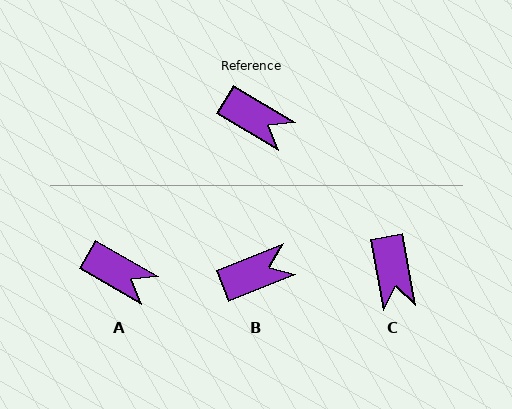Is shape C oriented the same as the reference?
No, it is off by about 49 degrees.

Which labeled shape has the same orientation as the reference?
A.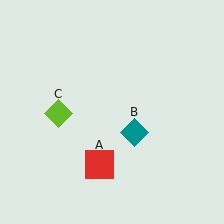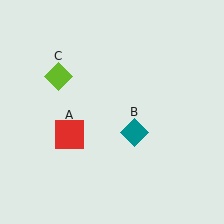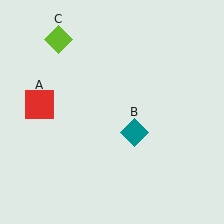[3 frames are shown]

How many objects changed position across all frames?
2 objects changed position: red square (object A), lime diamond (object C).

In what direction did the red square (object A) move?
The red square (object A) moved up and to the left.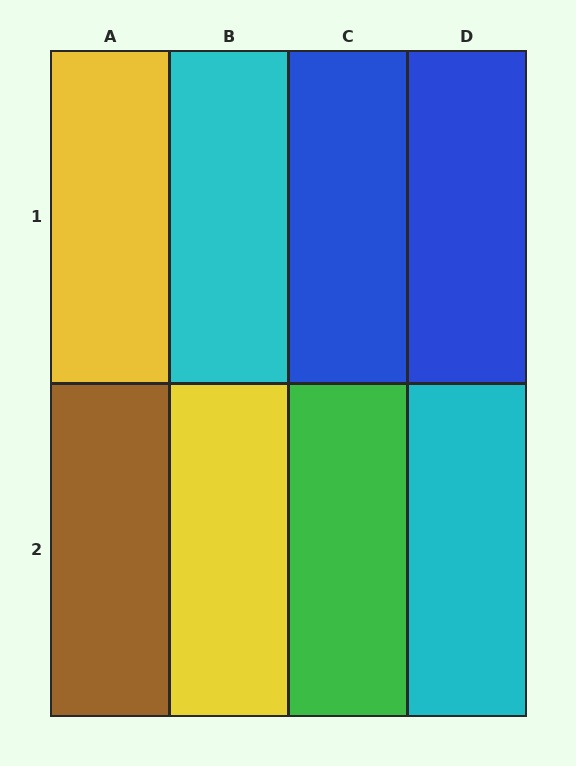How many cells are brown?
1 cell is brown.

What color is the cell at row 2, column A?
Brown.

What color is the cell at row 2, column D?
Cyan.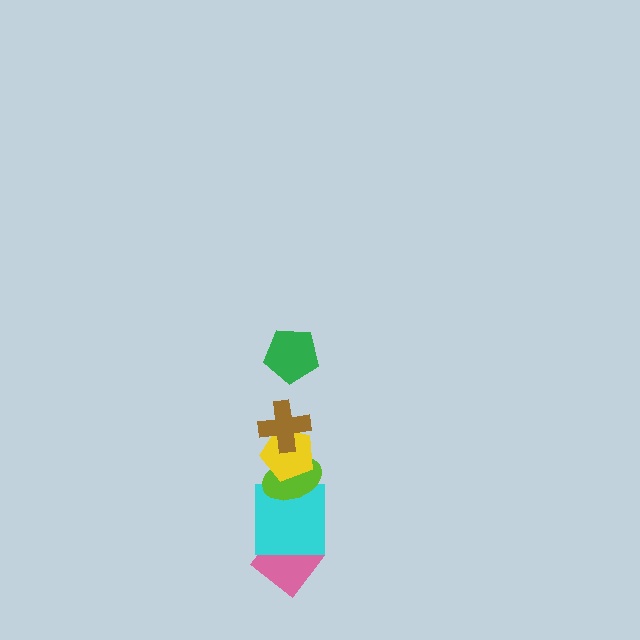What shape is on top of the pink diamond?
The cyan square is on top of the pink diamond.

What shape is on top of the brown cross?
The green pentagon is on top of the brown cross.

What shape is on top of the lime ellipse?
The yellow pentagon is on top of the lime ellipse.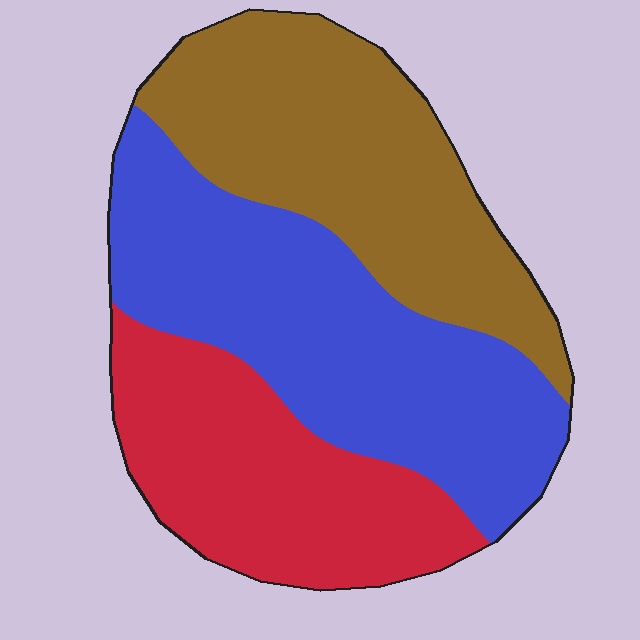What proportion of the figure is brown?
Brown covers about 35% of the figure.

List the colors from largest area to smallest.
From largest to smallest: blue, brown, red.